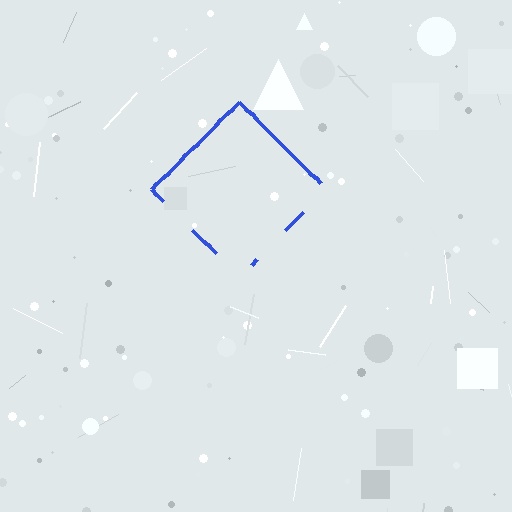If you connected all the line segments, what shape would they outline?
They would outline a diamond.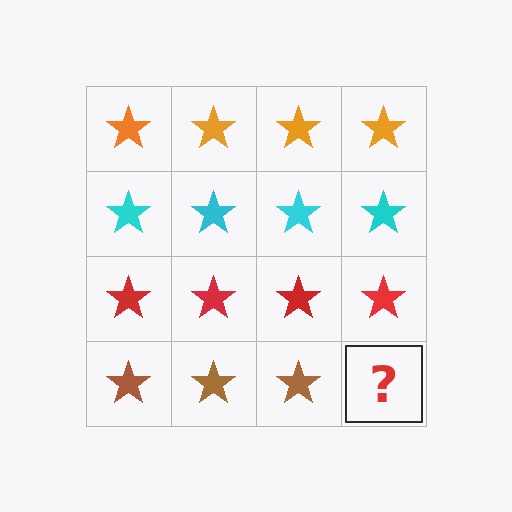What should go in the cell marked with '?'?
The missing cell should contain a brown star.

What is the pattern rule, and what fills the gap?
The rule is that each row has a consistent color. The gap should be filled with a brown star.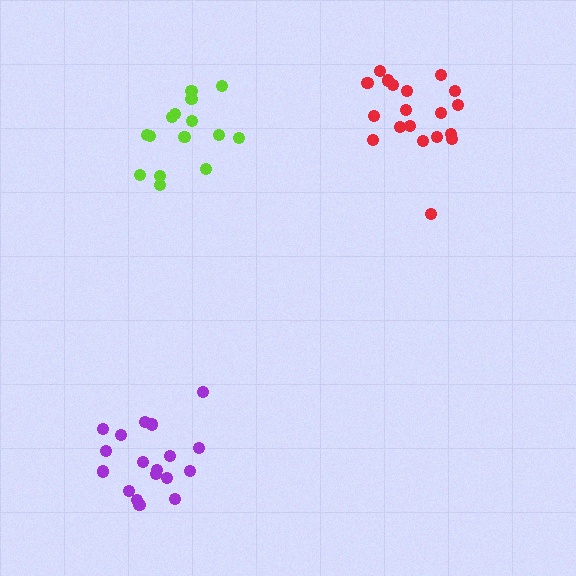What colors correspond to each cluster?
The clusters are colored: purple, lime, red.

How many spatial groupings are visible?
There are 3 spatial groupings.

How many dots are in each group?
Group 1: 19 dots, Group 2: 15 dots, Group 3: 19 dots (53 total).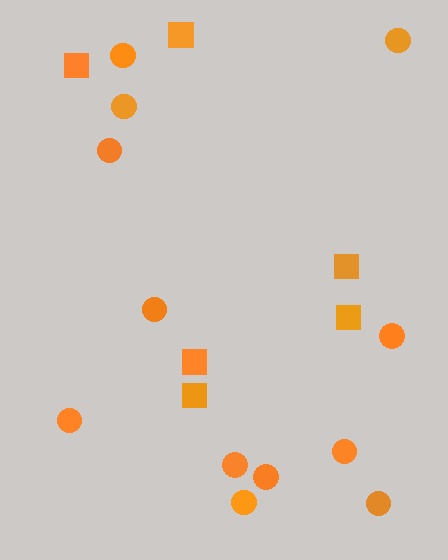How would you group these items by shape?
There are 2 groups: one group of circles (12) and one group of squares (6).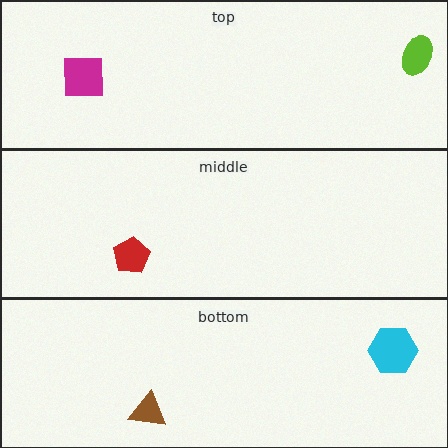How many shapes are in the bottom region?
2.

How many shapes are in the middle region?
1.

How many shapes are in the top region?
2.